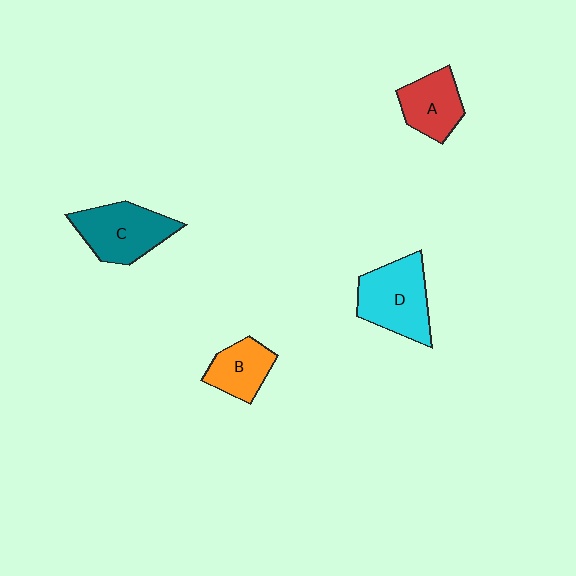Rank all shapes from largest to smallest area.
From largest to smallest: D (cyan), C (teal), A (red), B (orange).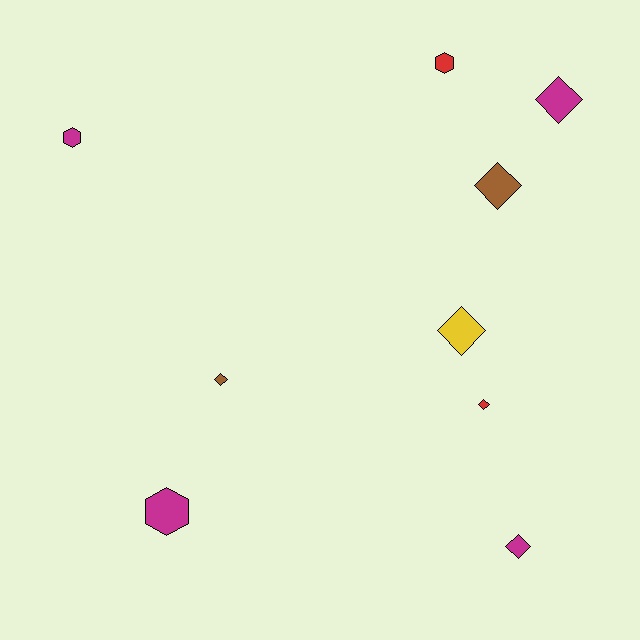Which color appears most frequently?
Magenta, with 4 objects.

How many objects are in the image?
There are 9 objects.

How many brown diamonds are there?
There are 2 brown diamonds.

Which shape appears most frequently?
Diamond, with 6 objects.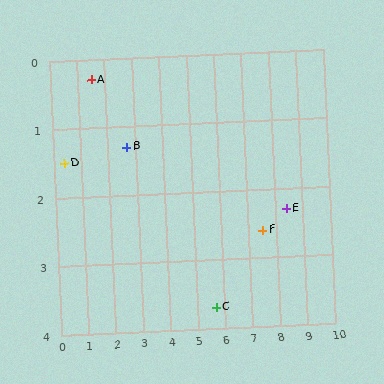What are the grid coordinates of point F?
Point F is at approximately (7.5, 2.6).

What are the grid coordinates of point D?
Point D is at approximately (0.4, 1.5).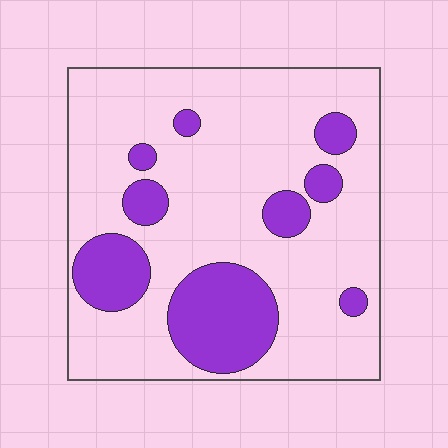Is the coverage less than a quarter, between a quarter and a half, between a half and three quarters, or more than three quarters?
Less than a quarter.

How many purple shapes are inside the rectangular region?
9.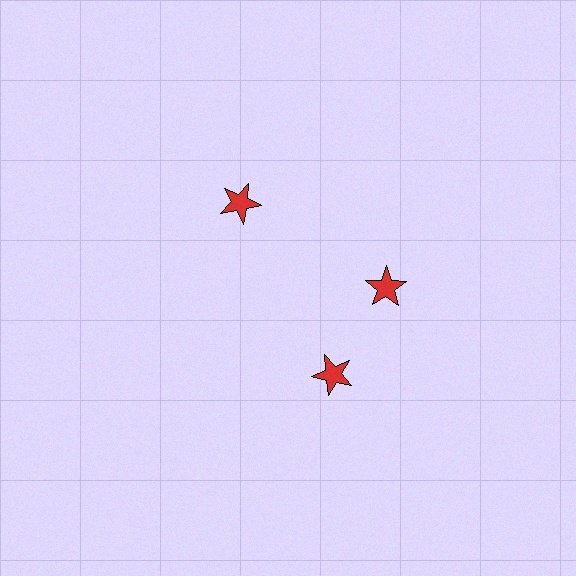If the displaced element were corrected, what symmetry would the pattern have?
It would have 3-fold rotational symmetry — the pattern would map onto itself every 120 degrees.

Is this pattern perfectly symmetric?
No. The 3 red stars are arranged in a ring, but one element near the 7 o'clock position is rotated out of alignment along the ring, breaking the 3-fold rotational symmetry.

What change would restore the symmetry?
The symmetry would be restored by rotating it back into even spacing with its neighbors so that all 3 stars sit at equal angles and equal distance from the center.